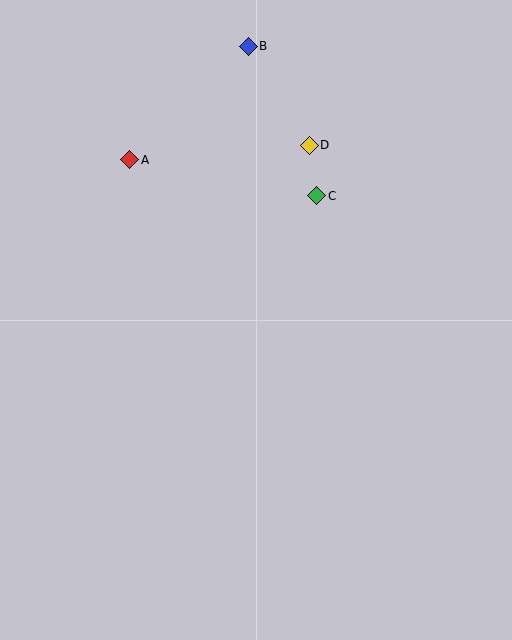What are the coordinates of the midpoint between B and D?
The midpoint between B and D is at (279, 96).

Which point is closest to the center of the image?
Point C at (317, 196) is closest to the center.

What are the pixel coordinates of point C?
Point C is at (317, 196).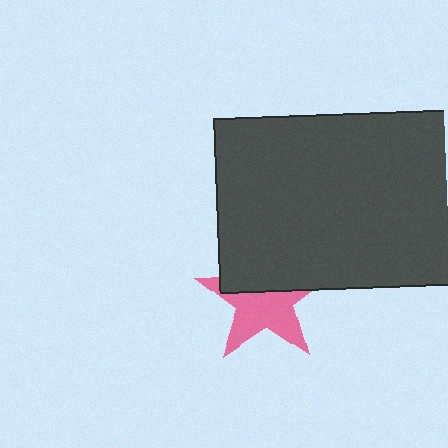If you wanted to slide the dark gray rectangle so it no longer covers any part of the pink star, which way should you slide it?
Slide it up — that is the most direct way to separate the two shapes.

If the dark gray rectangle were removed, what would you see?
You would see the complete pink star.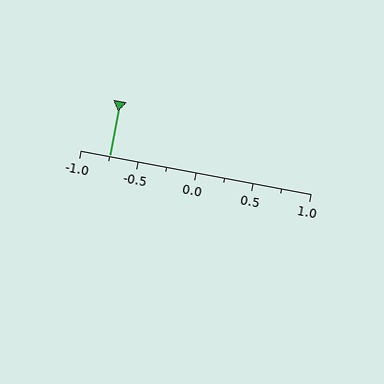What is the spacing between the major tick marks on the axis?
The major ticks are spaced 0.5 apart.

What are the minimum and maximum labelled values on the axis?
The axis runs from -1.0 to 1.0.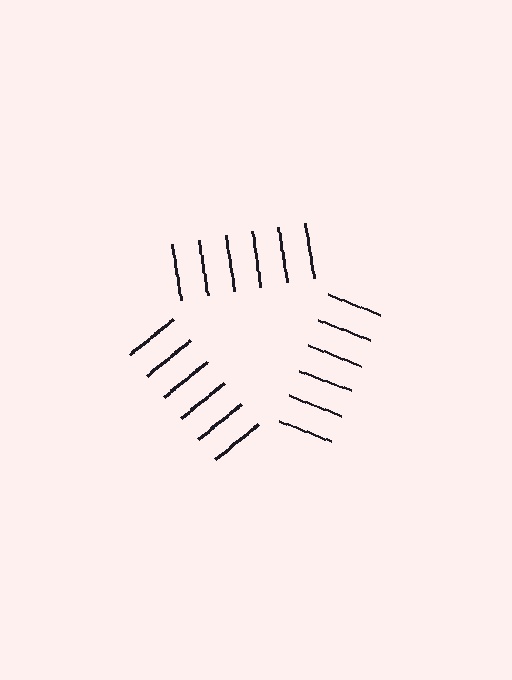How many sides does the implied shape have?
3 sides — the line-ends trace a triangle.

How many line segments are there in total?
18 — 6 along each of the 3 edges.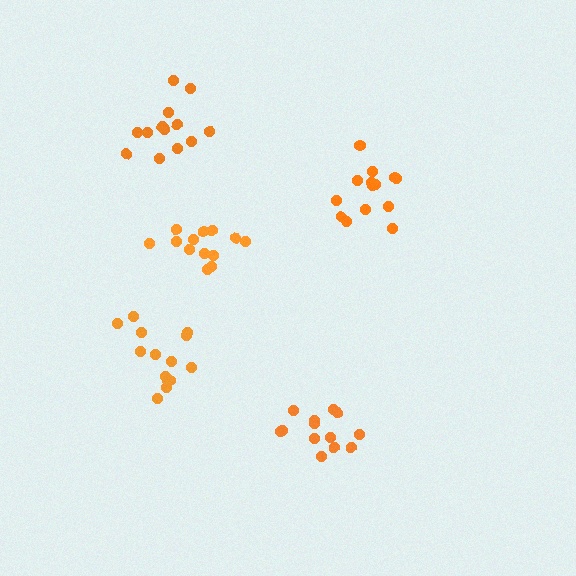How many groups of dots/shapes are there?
There are 5 groups.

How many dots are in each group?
Group 1: 14 dots, Group 2: 13 dots, Group 3: 13 dots, Group 4: 14 dots, Group 5: 13 dots (67 total).